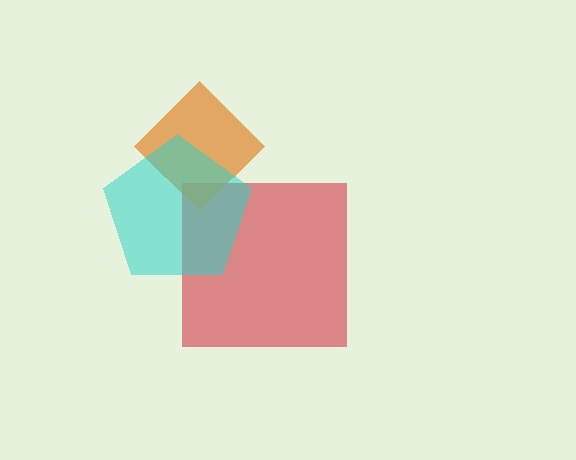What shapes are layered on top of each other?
The layered shapes are: a red square, an orange diamond, a cyan pentagon.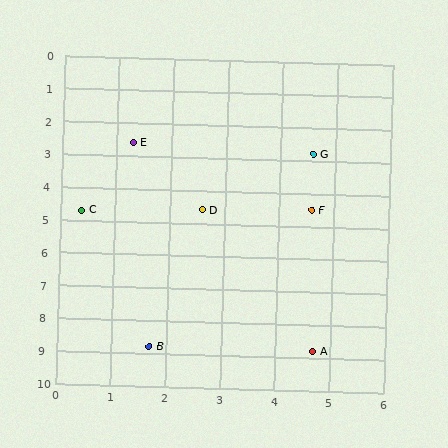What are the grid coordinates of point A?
Point A is at approximately (4.7, 8.8).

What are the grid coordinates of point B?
Point B is at approximately (1.7, 8.8).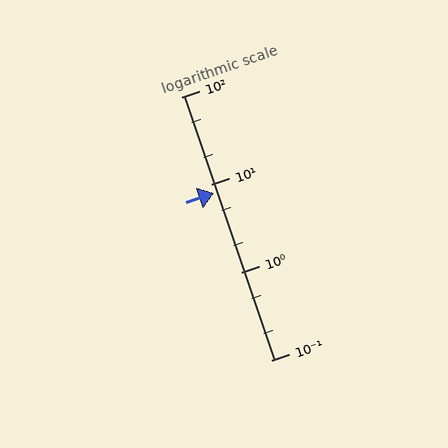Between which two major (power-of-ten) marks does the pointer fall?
The pointer is between 1 and 10.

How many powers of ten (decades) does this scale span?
The scale spans 3 decades, from 0.1 to 100.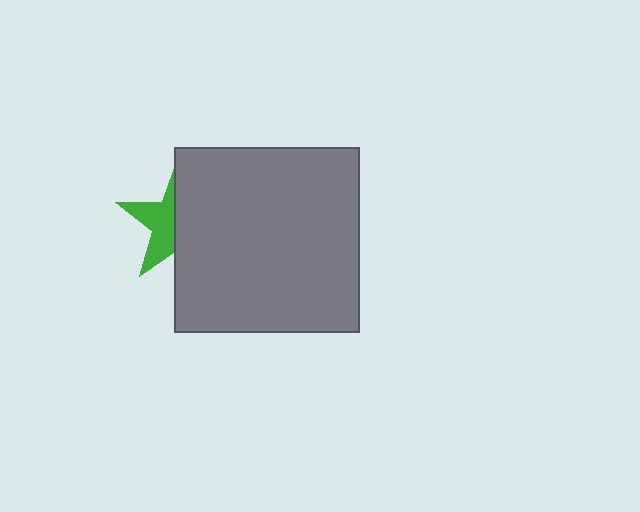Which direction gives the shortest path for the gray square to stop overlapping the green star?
Moving right gives the shortest separation.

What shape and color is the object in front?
The object in front is a gray square.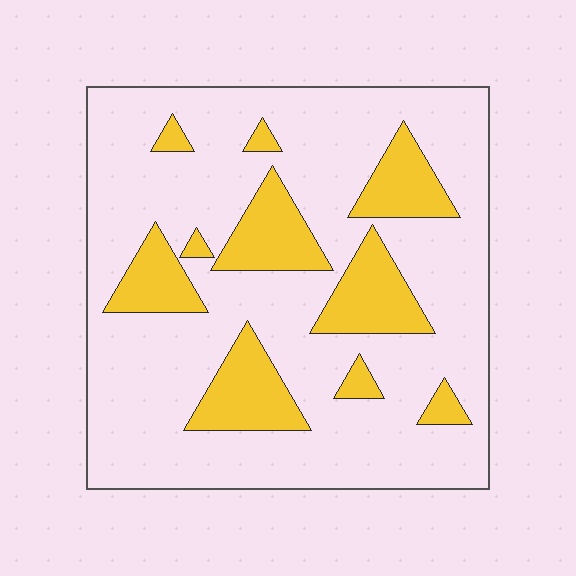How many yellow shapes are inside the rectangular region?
10.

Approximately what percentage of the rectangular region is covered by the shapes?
Approximately 20%.